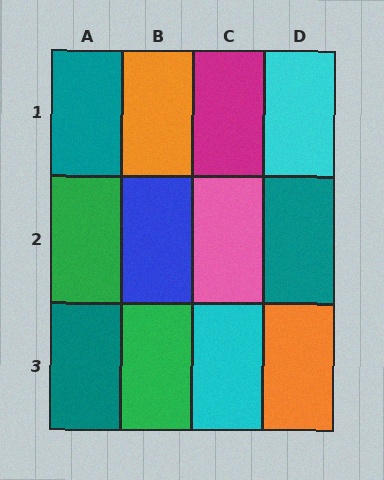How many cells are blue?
1 cell is blue.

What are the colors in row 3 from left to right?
Teal, green, cyan, orange.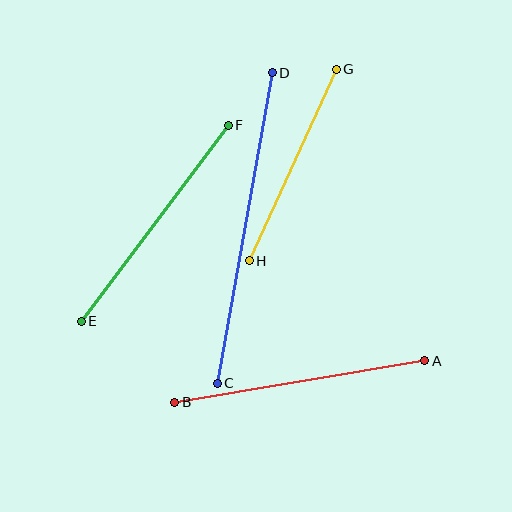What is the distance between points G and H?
The distance is approximately 210 pixels.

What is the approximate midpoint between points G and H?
The midpoint is at approximately (293, 165) pixels.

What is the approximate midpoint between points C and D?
The midpoint is at approximately (245, 228) pixels.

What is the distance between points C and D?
The distance is approximately 315 pixels.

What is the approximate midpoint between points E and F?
The midpoint is at approximately (155, 223) pixels.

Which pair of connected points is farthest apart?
Points C and D are farthest apart.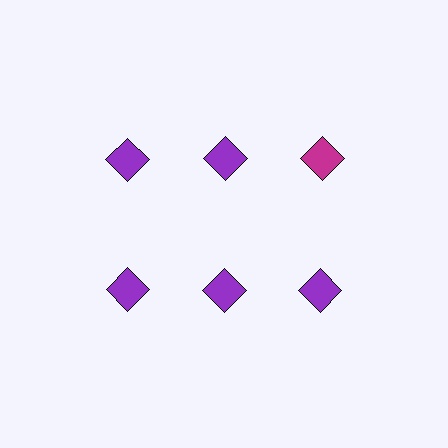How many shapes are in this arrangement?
There are 6 shapes arranged in a grid pattern.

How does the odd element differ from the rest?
It has a different color: magenta instead of purple.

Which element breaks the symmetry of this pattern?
The magenta diamond in the top row, center column breaks the symmetry. All other shapes are purple diamonds.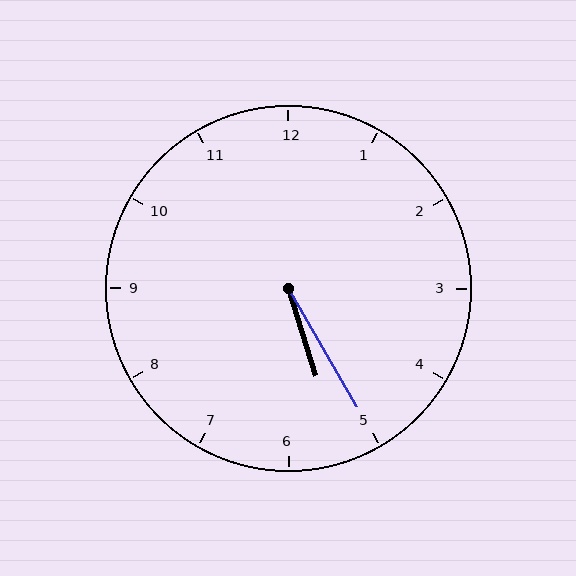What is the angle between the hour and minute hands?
Approximately 12 degrees.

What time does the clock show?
5:25.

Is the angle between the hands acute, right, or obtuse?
It is acute.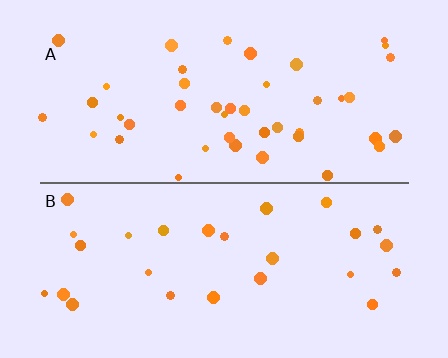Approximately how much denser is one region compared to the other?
Approximately 1.7× — region A over region B.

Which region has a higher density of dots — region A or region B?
A (the top).